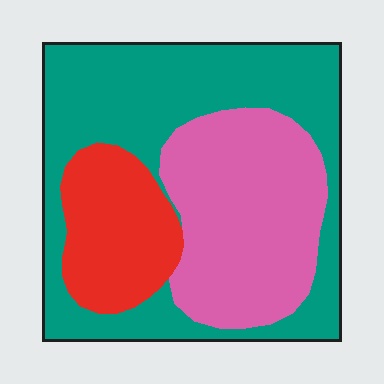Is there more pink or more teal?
Teal.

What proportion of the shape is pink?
Pink takes up about one third (1/3) of the shape.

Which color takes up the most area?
Teal, at roughly 50%.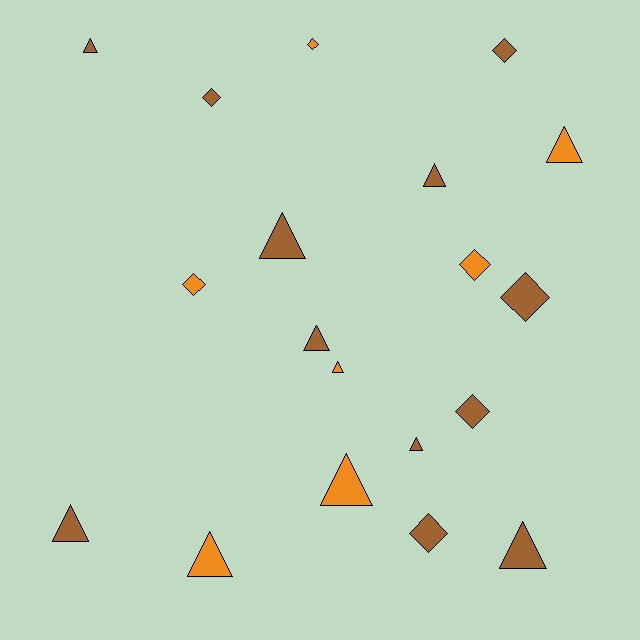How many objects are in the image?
There are 19 objects.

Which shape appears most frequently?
Triangle, with 11 objects.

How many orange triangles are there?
There are 4 orange triangles.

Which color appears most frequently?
Brown, with 12 objects.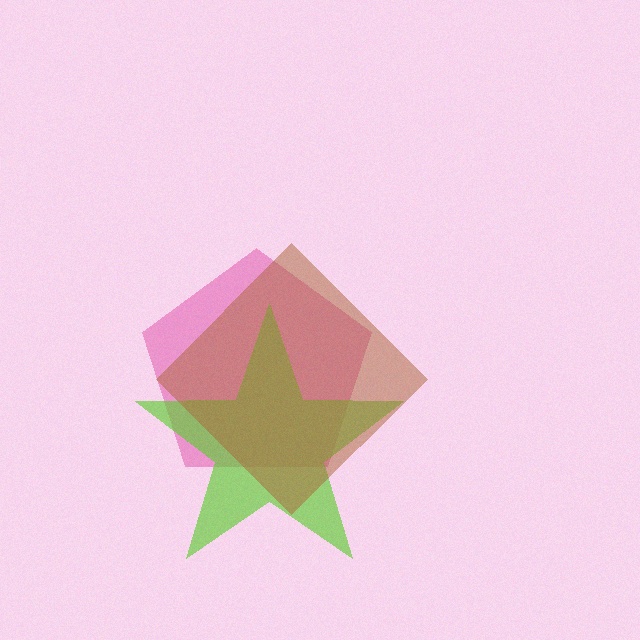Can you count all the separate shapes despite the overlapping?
Yes, there are 3 separate shapes.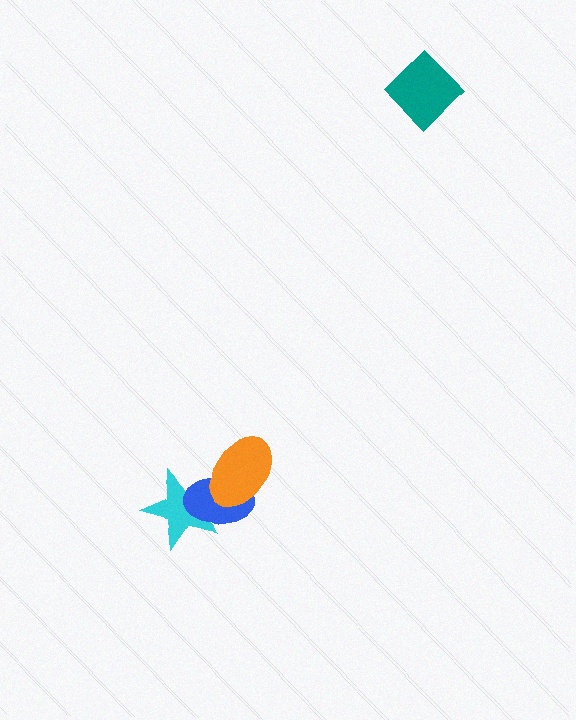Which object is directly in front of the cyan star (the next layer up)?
The blue ellipse is directly in front of the cyan star.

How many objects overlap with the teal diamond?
0 objects overlap with the teal diamond.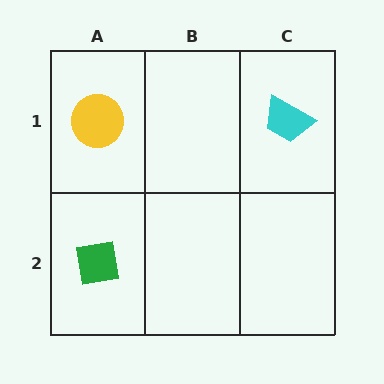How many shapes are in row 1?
2 shapes.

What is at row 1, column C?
A cyan trapezoid.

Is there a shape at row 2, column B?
No, that cell is empty.